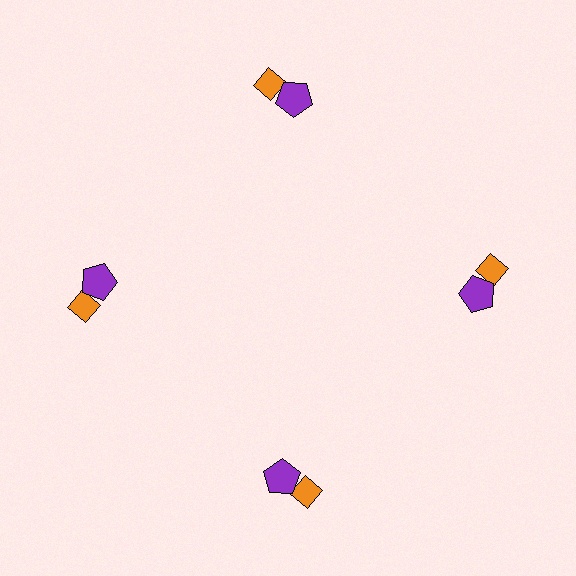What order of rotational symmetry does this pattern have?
This pattern has 4-fold rotational symmetry.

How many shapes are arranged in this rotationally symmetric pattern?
There are 8 shapes, arranged in 4 groups of 2.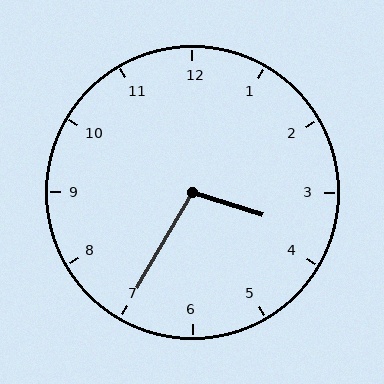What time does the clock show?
3:35.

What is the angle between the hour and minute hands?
Approximately 102 degrees.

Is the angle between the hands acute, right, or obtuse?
It is obtuse.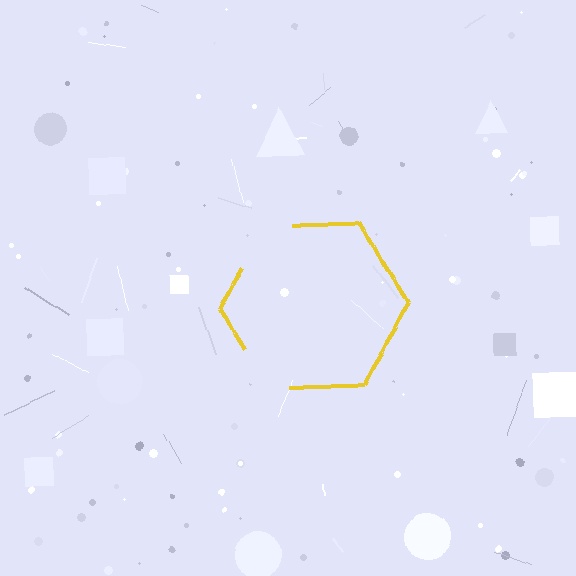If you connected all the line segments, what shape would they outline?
They would outline a hexagon.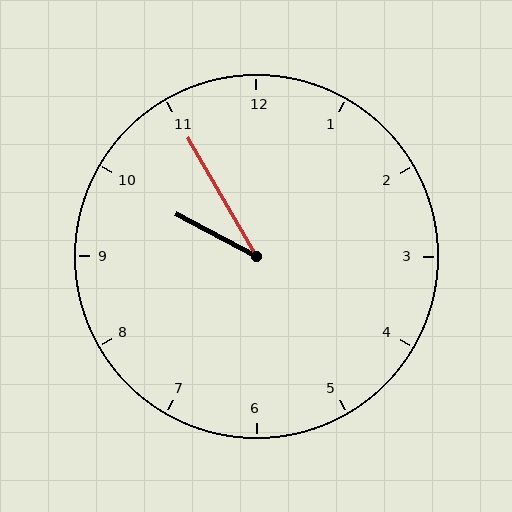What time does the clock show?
9:55.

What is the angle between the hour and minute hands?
Approximately 32 degrees.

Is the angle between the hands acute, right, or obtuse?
It is acute.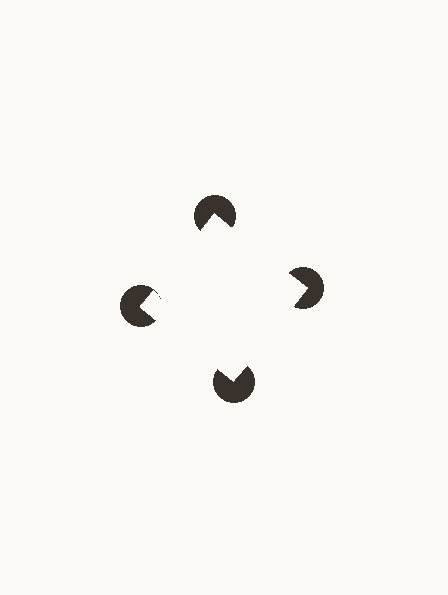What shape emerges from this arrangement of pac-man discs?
An illusory square — its edges are inferred from the aligned wedge cuts in the pac-man discs, not physically drawn.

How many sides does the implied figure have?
4 sides.